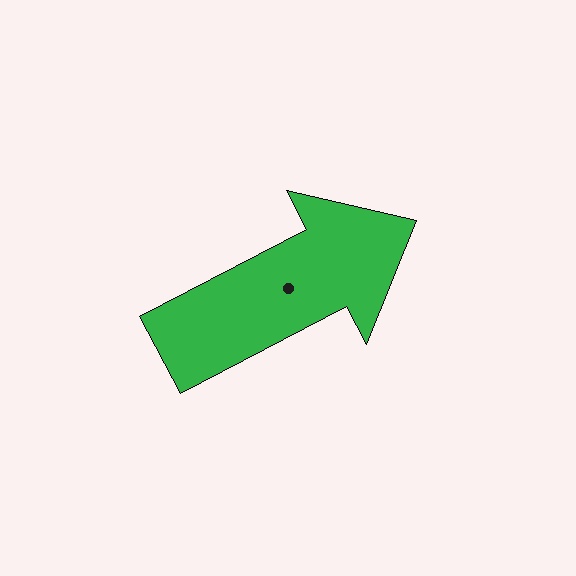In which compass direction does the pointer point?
Northeast.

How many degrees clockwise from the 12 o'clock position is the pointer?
Approximately 62 degrees.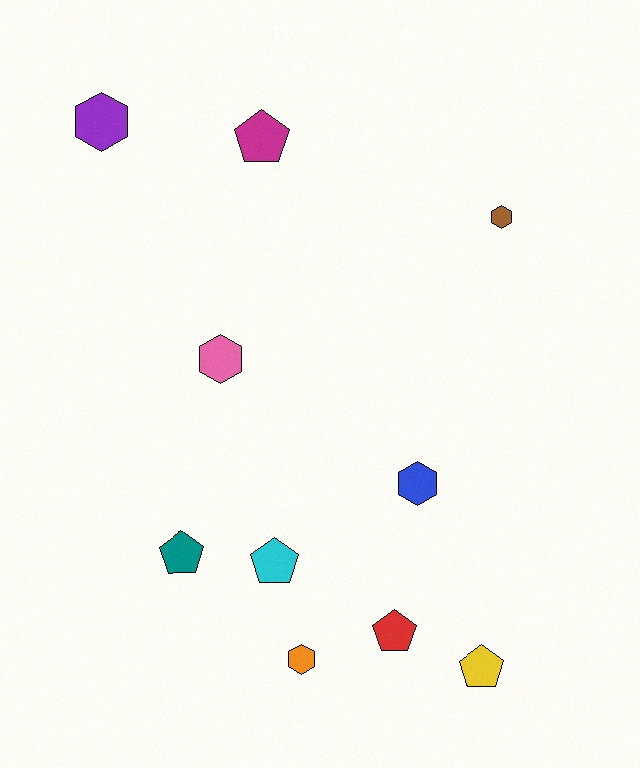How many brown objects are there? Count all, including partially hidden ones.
There is 1 brown object.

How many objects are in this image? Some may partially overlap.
There are 10 objects.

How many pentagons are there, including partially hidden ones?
There are 5 pentagons.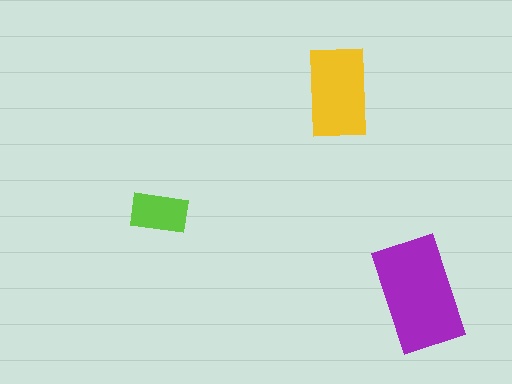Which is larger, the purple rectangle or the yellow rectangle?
The purple one.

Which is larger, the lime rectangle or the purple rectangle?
The purple one.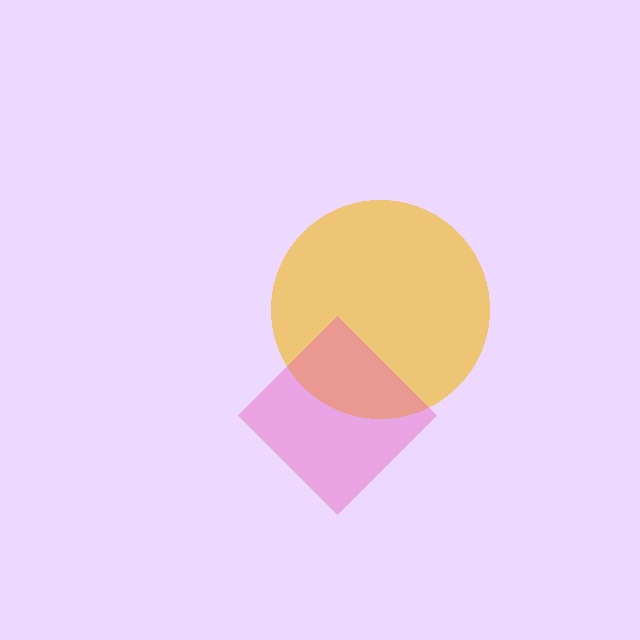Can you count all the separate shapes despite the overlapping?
Yes, there are 2 separate shapes.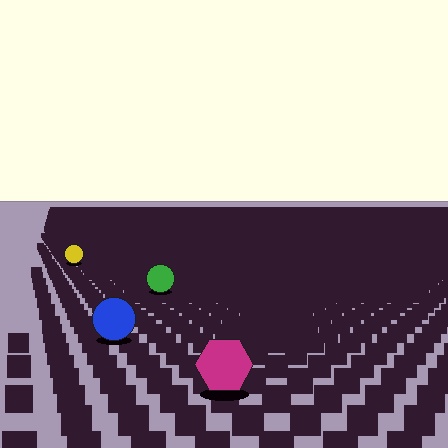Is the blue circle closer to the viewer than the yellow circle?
Yes. The blue circle is closer — you can tell from the texture gradient: the ground texture is coarser near it.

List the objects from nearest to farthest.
From nearest to farthest: the magenta hexagon, the blue circle, the green circle, the yellow circle.